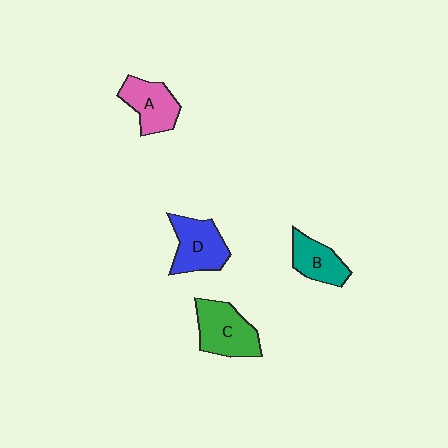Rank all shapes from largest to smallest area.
From largest to smallest: C (green), D (blue), A (pink), B (teal).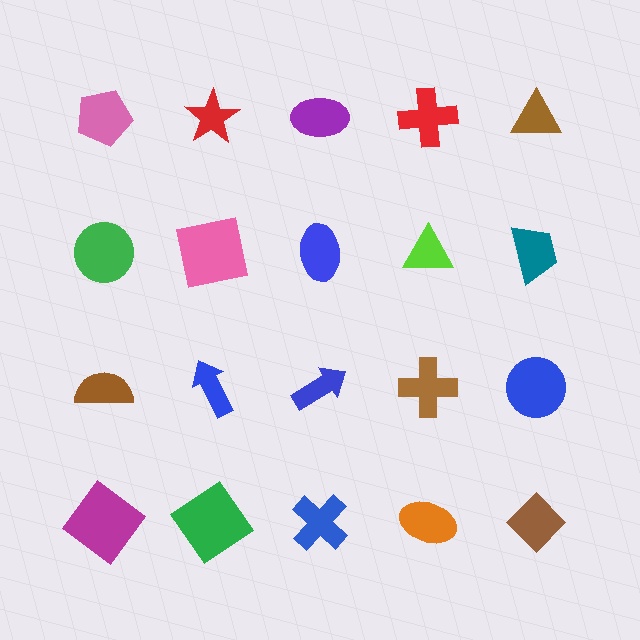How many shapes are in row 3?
5 shapes.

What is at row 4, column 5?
A brown diamond.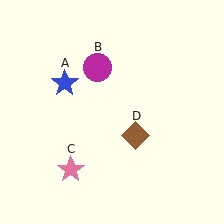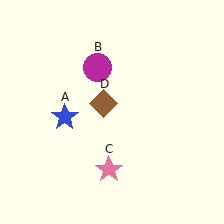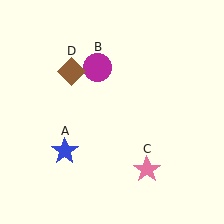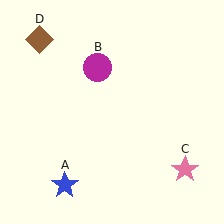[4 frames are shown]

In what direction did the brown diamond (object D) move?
The brown diamond (object D) moved up and to the left.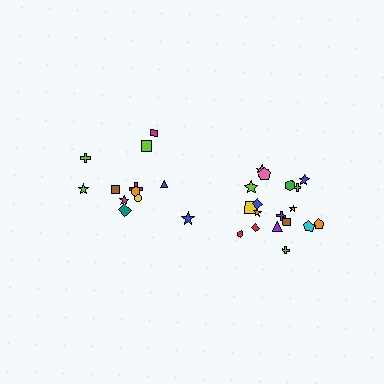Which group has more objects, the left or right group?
The right group.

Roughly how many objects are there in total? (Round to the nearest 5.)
Roughly 30 objects in total.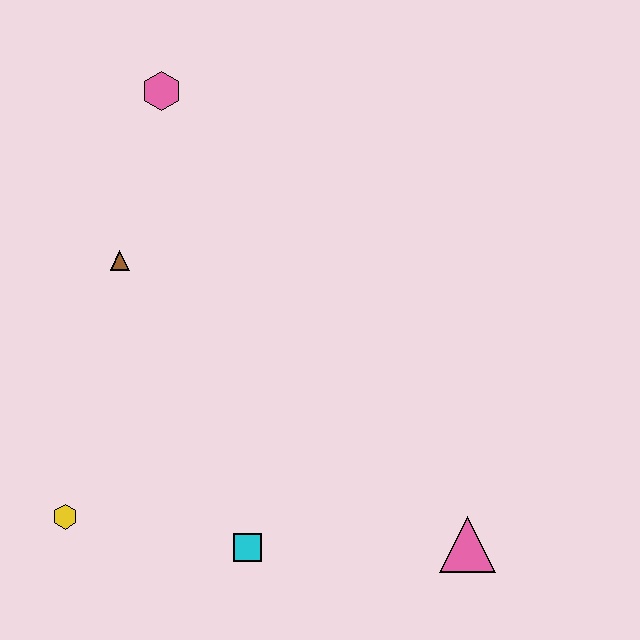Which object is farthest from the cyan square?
The pink hexagon is farthest from the cyan square.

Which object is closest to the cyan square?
The yellow hexagon is closest to the cyan square.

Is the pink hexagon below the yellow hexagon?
No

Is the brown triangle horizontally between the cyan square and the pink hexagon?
No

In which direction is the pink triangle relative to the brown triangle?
The pink triangle is to the right of the brown triangle.